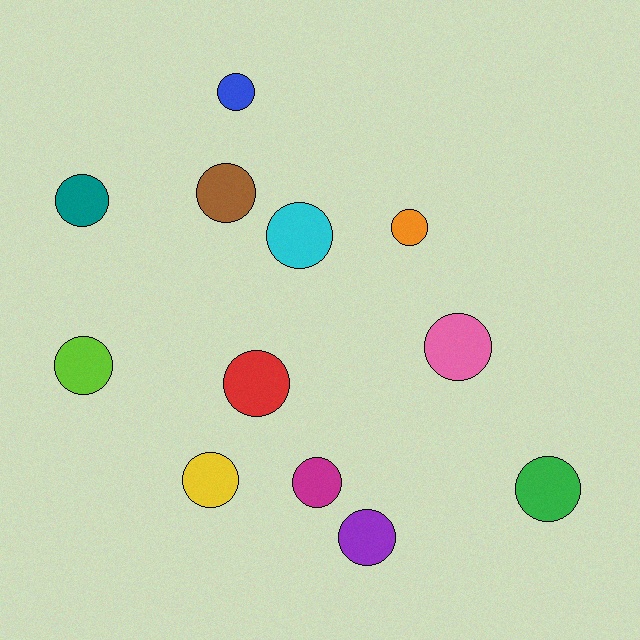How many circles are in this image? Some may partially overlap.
There are 12 circles.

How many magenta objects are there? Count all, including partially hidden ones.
There is 1 magenta object.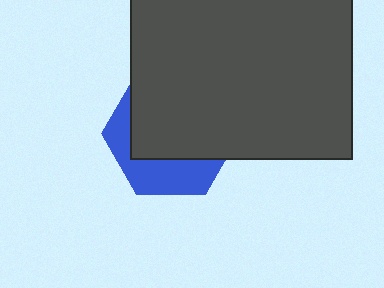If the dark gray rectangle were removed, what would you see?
You would see the complete blue hexagon.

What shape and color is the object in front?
The object in front is a dark gray rectangle.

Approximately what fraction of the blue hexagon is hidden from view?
Roughly 65% of the blue hexagon is hidden behind the dark gray rectangle.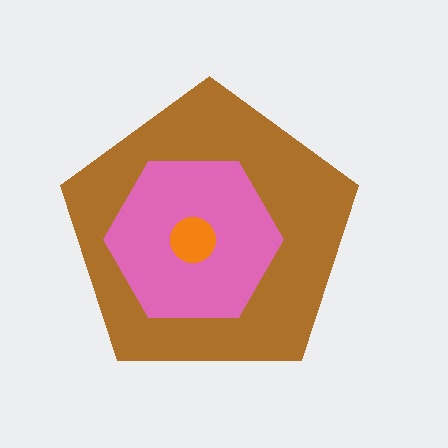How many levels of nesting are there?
3.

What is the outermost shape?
The brown pentagon.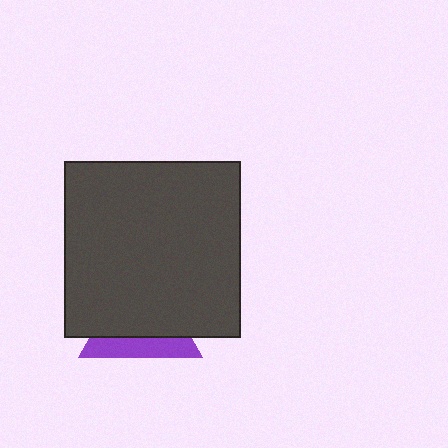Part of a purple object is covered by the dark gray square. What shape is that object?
It is a triangle.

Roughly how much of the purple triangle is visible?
A small part of it is visible (roughly 33%).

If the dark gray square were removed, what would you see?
You would see the complete purple triangle.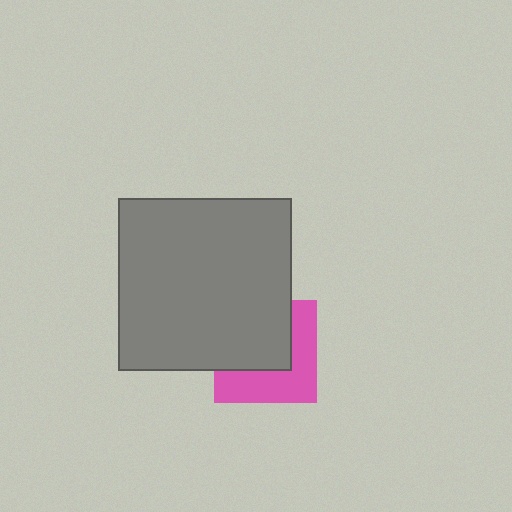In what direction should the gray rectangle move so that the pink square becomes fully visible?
The gray rectangle should move toward the upper-left. That is the shortest direction to clear the overlap and leave the pink square fully visible.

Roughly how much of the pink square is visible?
About half of it is visible (roughly 48%).